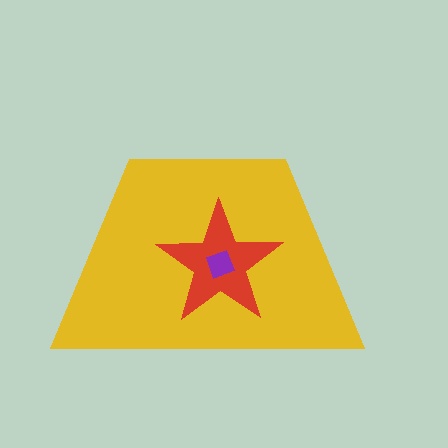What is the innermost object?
The purple square.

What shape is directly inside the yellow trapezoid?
The red star.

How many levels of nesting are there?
3.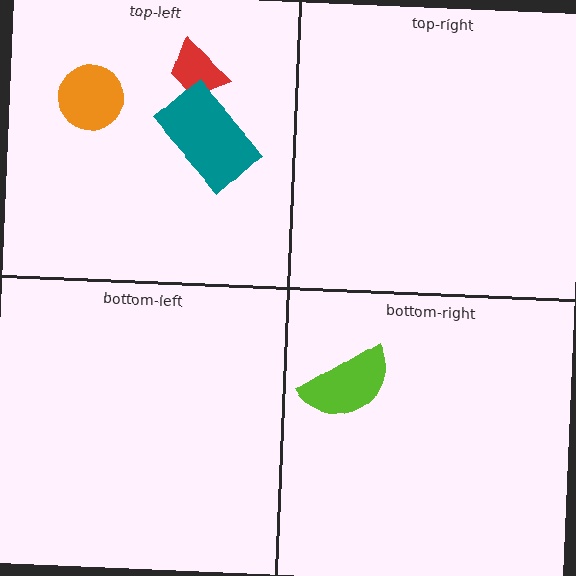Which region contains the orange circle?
The top-left region.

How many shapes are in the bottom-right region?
1.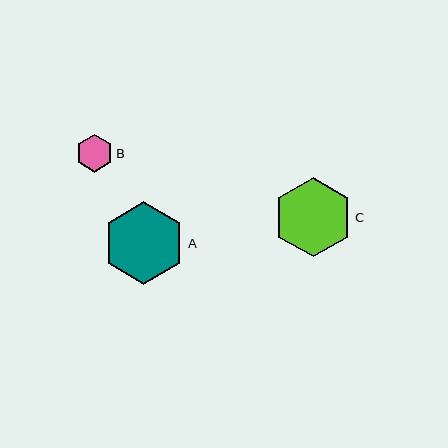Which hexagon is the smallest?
Hexagon B is the smallest with a size of approximately 37 pixels.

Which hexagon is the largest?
Hexagon A is the largest with a size of approximately 83 pixels.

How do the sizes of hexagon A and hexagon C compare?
Hexagon A and hexagon C are approximately the same size.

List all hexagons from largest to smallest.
From largest to smallest: A, C, B.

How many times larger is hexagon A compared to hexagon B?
Hexagon A is approximately 2.2 times the size of hexagon B.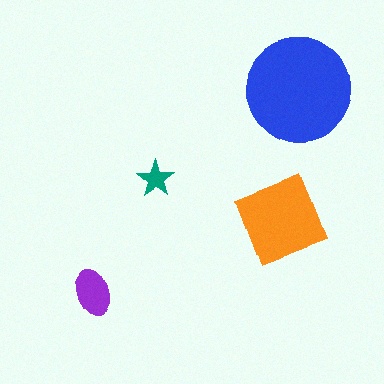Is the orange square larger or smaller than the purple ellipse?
Larger.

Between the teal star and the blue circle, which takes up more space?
The blue circle.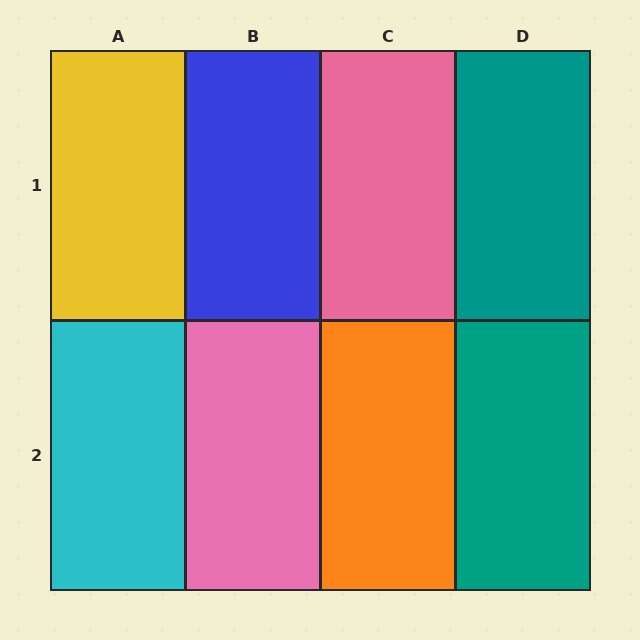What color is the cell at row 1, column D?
Teal.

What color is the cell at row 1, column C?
Pink.